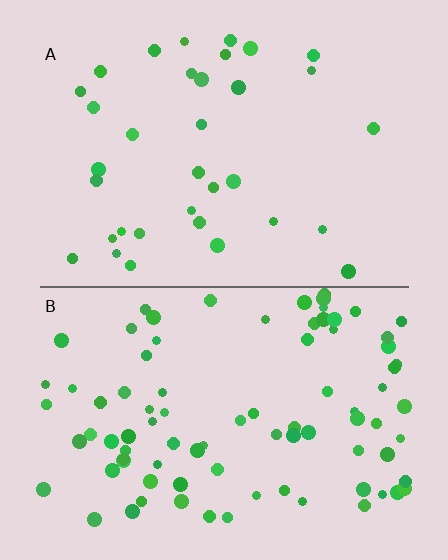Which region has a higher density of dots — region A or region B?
B (the bottom).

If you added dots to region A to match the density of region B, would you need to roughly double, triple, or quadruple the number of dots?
Approximately triple.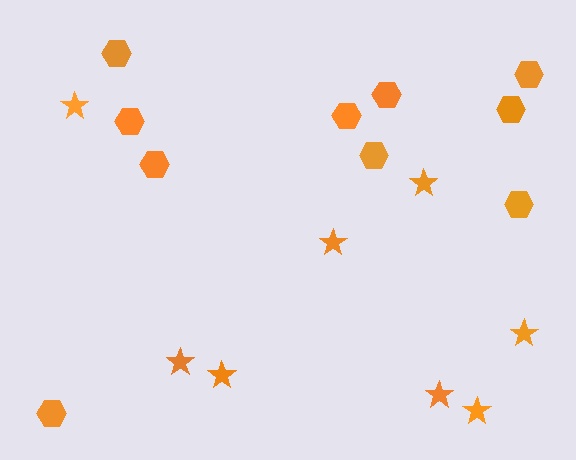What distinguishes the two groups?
There are 2 groups: one group of stars (8) and one group of hexagons (10).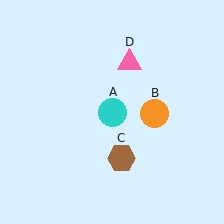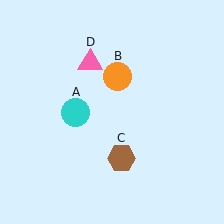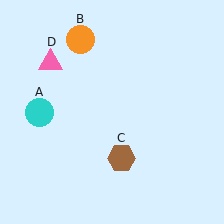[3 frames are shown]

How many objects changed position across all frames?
3 objects changed position: cyan circle (object A), orange circle (object B), pink triangle (object D).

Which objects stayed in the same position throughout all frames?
Brown hexagon (object C) remained stationary.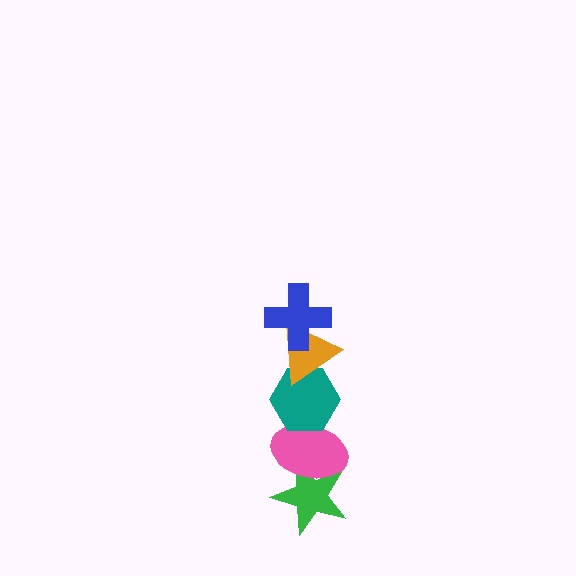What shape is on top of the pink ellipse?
The teal hexagon is on top of the pink ellipse.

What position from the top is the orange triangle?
The orange triangle is 2nd from the top.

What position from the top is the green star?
The green star is 5th from the top.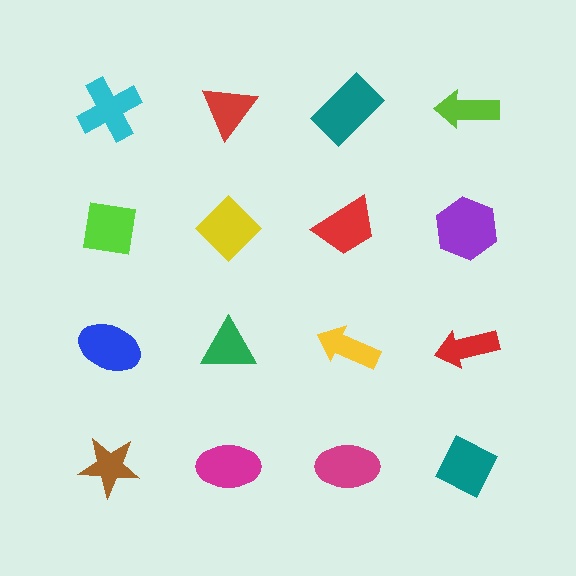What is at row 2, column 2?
A yellow diamond.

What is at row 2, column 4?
A purple hexagon.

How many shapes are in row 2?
4 shapes.